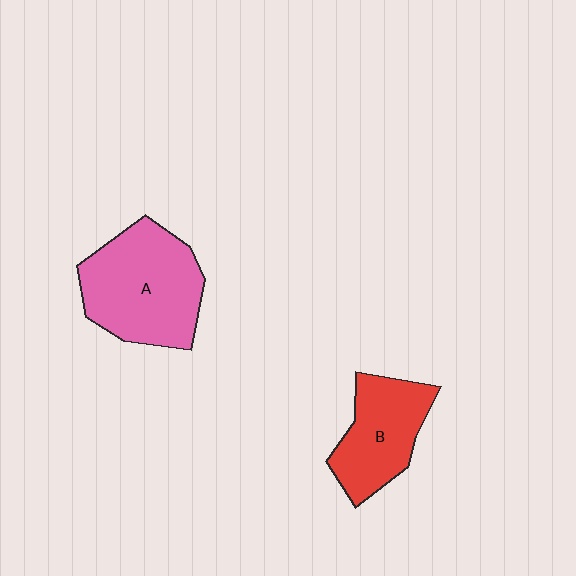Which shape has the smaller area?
Shape B (red).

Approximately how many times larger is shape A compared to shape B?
Approximately 1.4 times.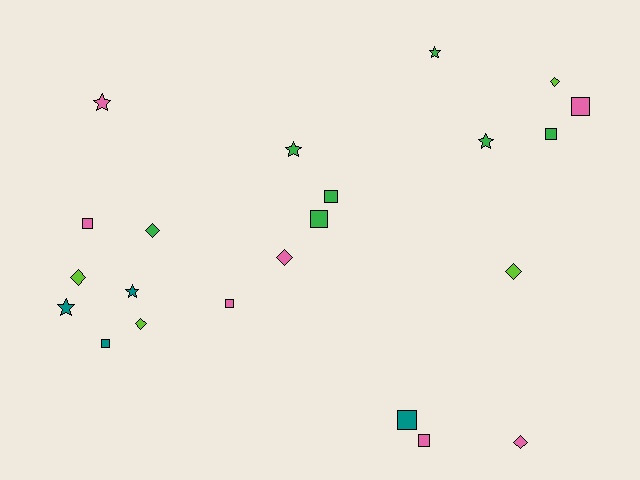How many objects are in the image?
There are 22 objects.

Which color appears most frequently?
Pink, with 7 objects.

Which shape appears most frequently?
Square, with 9 objects.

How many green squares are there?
There are 3 green squares.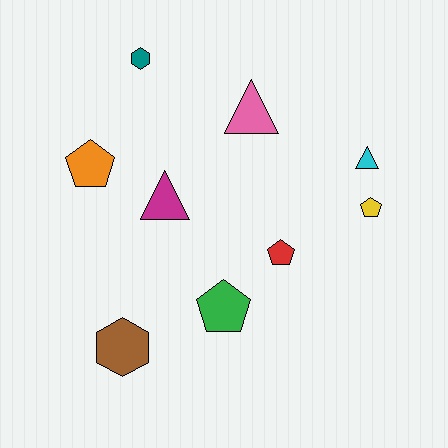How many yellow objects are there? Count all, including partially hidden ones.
There is 1 yellow object.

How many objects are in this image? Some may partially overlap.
There are 9 objects.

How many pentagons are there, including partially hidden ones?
There are 4 pentagons.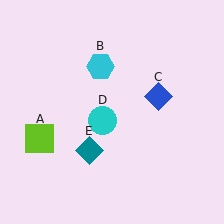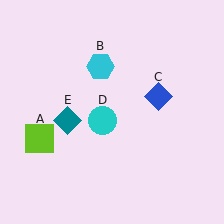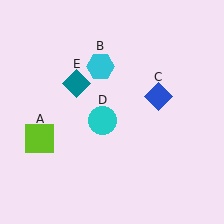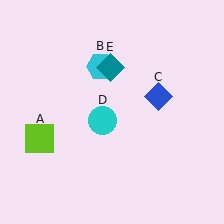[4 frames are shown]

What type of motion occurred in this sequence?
The teal diamond (object E) rotated clockwise around the center of the scene.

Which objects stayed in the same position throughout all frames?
Lime square (object A) and cyan hexagon (object B) and blue diamond (object C) and cyan circle (object D) remained stationary.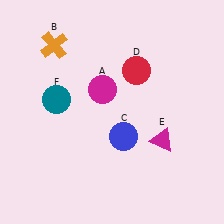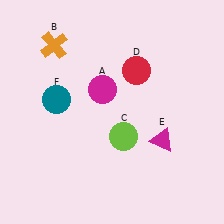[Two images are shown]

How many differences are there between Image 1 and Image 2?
There is 1 difference between the two images.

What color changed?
The circle (C) changed from blue in Image 1 to lime in Image 2.